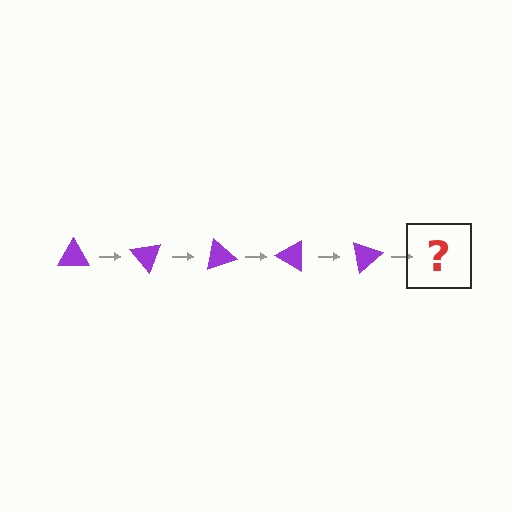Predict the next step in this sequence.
The next step is a purple triangle rotated 250 degrees.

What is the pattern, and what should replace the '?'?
The pattern is that the triangle rotates 50 degrees each step. The '?' should be a purple triangle rotated 250 degrees.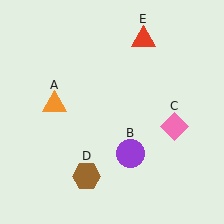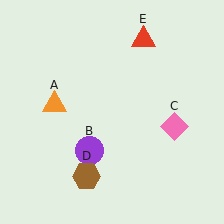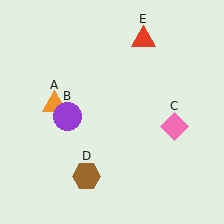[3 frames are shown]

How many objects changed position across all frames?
1 object changed position: purple circle (object B).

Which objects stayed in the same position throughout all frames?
Orange triangle (object A) and pink diamond (object C) and brown hexagon (object D) and red triangle (object E) remained stationary.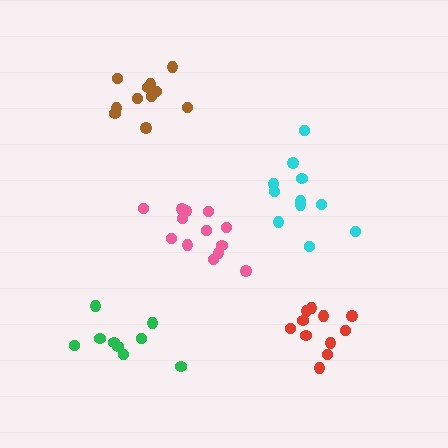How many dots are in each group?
Group 1: 13 dots, Group 2: 11 dots, Group 3: 9 dots, Group 4: 11 dots, Group 5: 12 dots (56 total).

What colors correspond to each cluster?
The clusters are colored: pink, cyan, green, red, brown.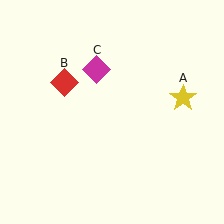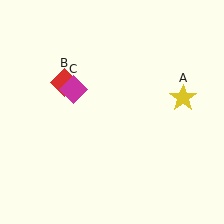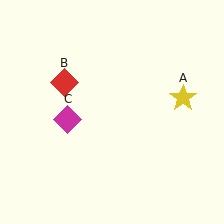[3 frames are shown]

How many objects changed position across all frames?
1 object changed position: magenta diamond (object C).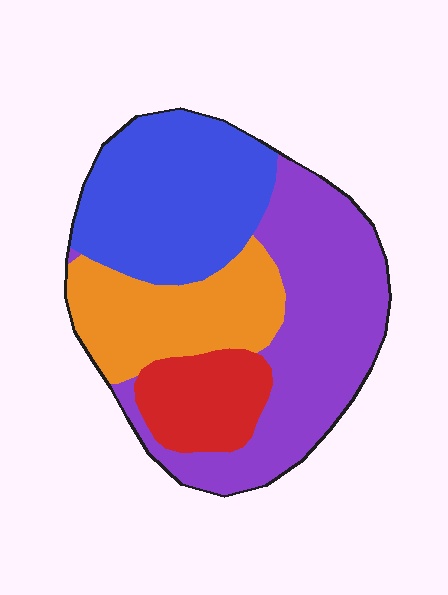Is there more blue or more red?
Blue.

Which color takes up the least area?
Red, at roughly 15%.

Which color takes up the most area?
Purple, at roughly 35%.